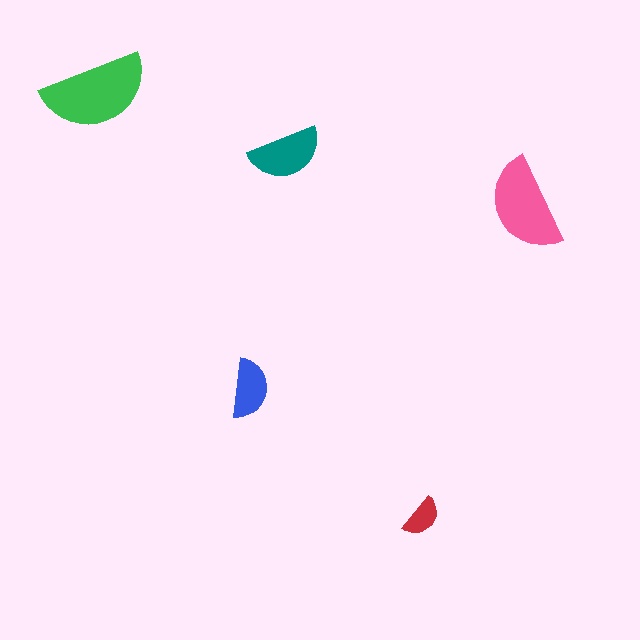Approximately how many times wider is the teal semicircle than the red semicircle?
About 1.5 times wider.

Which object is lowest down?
The red semicircle is bottommost.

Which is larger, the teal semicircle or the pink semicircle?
The pink one.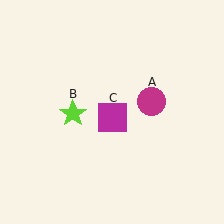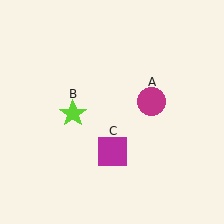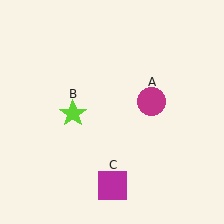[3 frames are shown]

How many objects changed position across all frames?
1 object changed position: magenta square (object C).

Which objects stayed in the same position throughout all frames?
Magenta circle (object A) and lime star (object B) remained stationary.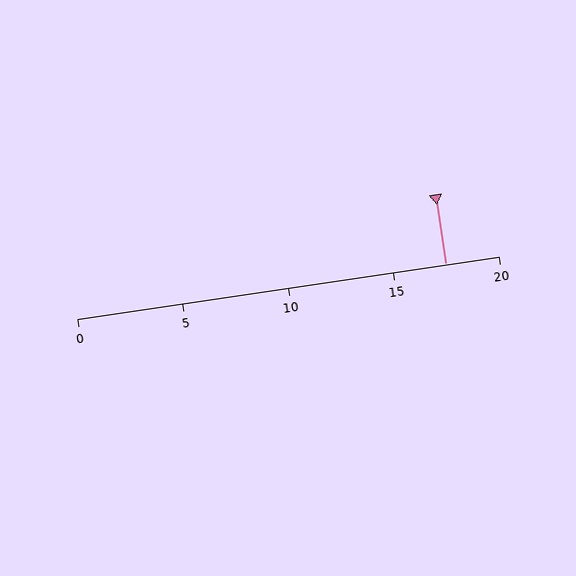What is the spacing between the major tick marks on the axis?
The major ticks are spaced 5 apart.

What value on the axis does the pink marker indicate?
The marker indicates approximately 17.5.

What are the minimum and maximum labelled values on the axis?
The axis runs from 0 to 20.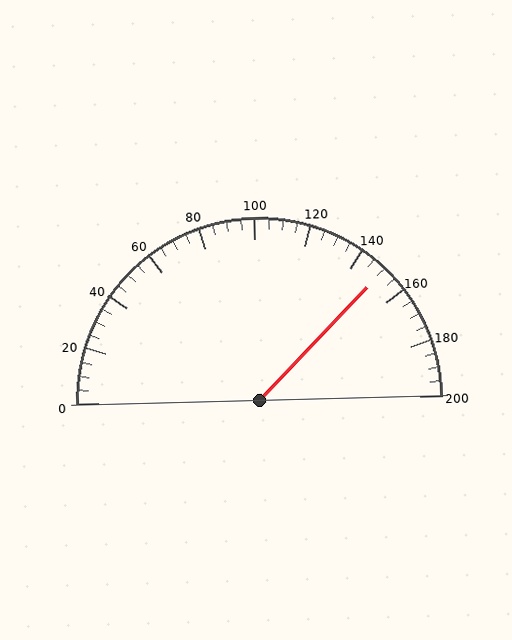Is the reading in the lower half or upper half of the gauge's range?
The reading is in the upper half of the range (0 to 200).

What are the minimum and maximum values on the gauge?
The gauge ranges from 0 to 200.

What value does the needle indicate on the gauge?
The needle indicates approximately 150.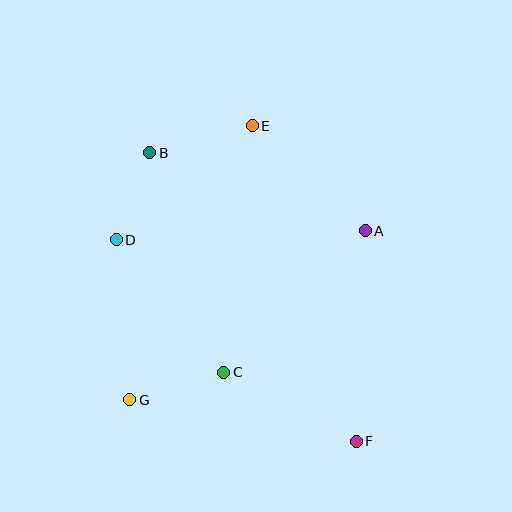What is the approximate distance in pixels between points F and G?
The distance between F and G is approximately 231 pixels.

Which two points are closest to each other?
Points B and D are closest to each other.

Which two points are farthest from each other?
Points B and F are farthest from each other.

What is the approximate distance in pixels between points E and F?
The distance between E and F is approximately 332 pixels.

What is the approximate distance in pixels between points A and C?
The distance between A and C is approximately 200 pixels.